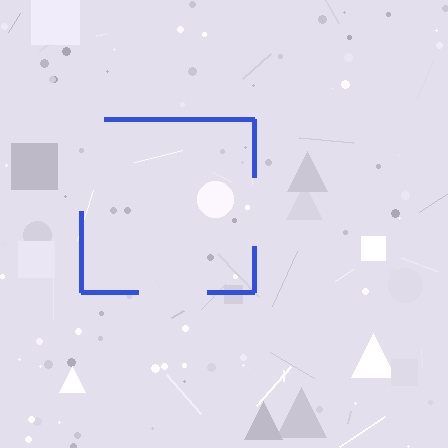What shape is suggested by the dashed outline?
The dashed outline suggests a square.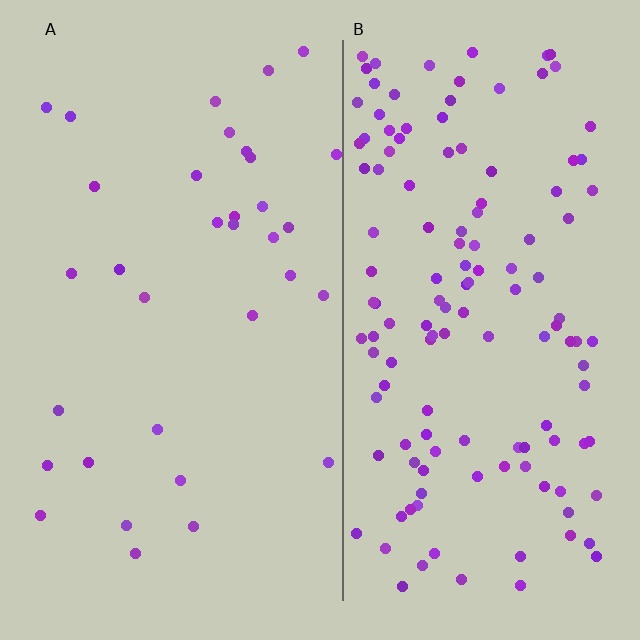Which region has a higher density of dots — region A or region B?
B (the right).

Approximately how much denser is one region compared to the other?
Approximately 4.0× — region B over region A.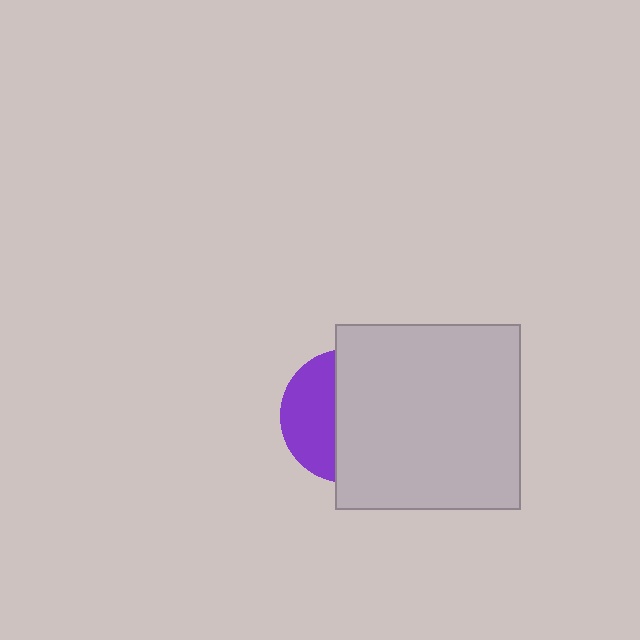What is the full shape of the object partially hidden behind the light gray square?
The partially hidden object is a purple circle.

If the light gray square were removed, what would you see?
You would see the complete purple circle.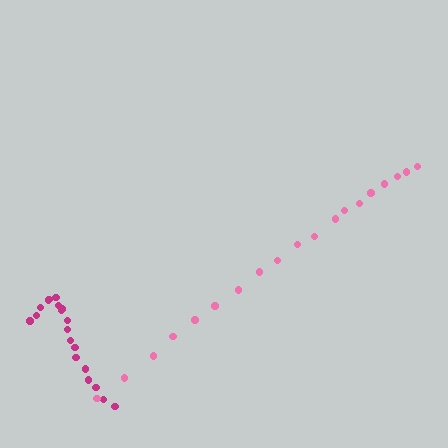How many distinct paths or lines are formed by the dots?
There are 2 distinct paths.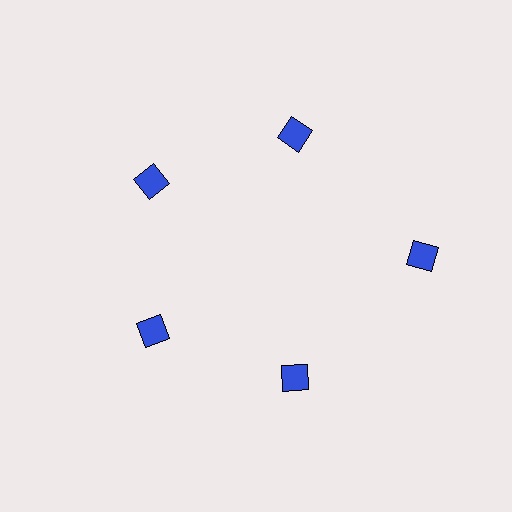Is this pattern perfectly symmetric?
No. The 5 blue squares are arranged in a ring, but one element near the 3 o'clock position is pushed outward from the center, breaking the 5-fold rotational symmetry.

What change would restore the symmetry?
The symmetry would be restored by moving it inward, back onto the ring so that all 5 squares sit at equal angles and equal distance from the center.